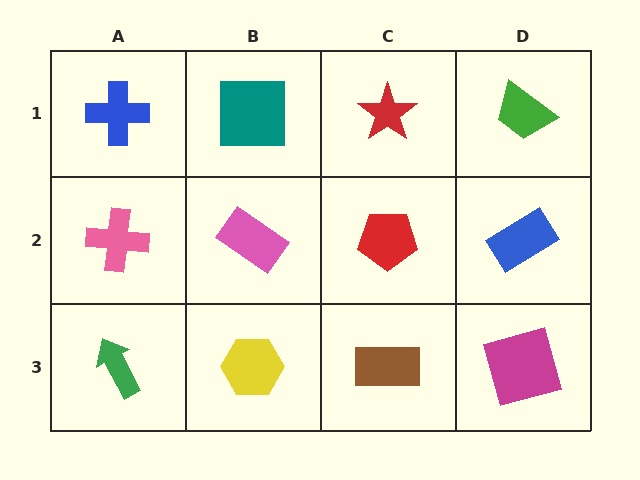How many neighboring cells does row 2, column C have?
4.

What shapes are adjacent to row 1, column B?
A pink rectangle (row 2, column B), a blue cross (row 1, column A), a red star (row 1, column C).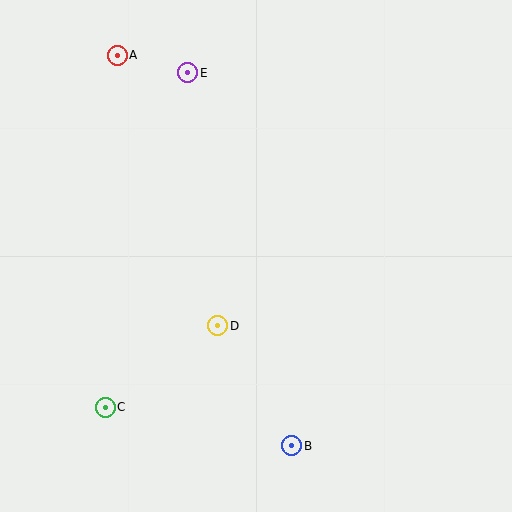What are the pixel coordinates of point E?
Point E is at (188, 73).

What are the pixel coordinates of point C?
Point C is at (105, 407).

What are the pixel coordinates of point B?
Point B is at (292, 446).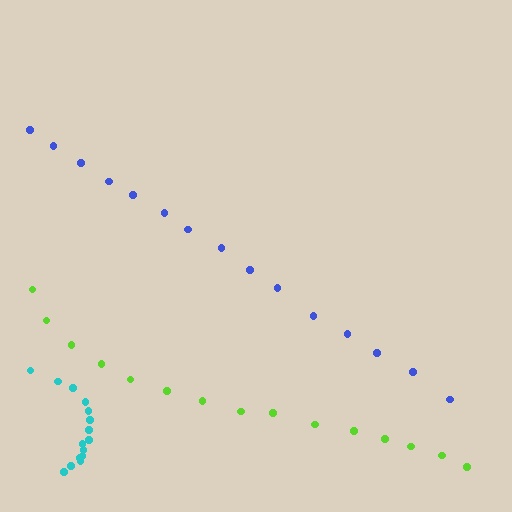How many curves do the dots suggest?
There are 3 distinct paths.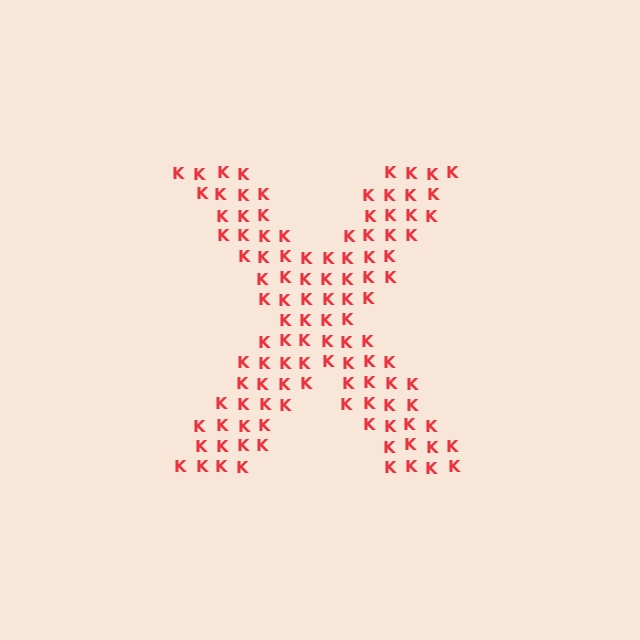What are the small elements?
The small elements are letter K's.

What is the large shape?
The large shape is the letter X.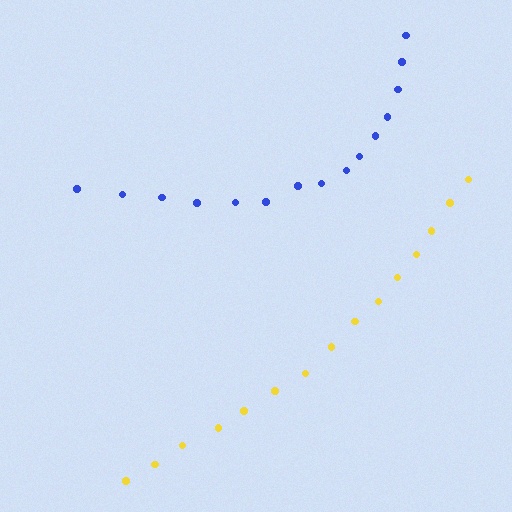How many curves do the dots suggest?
There are 2 distinct paths.